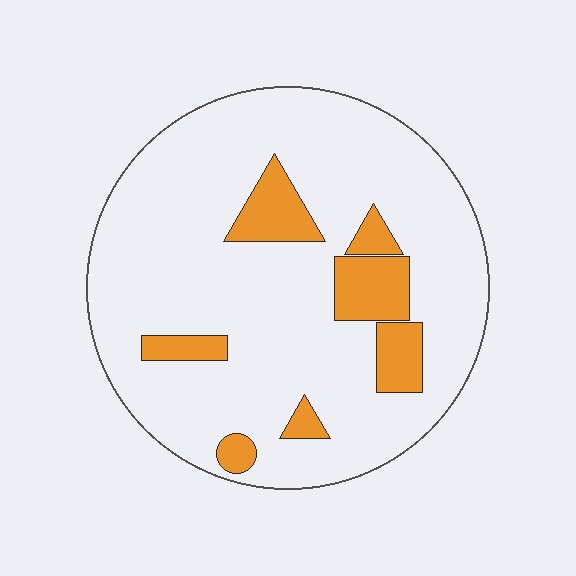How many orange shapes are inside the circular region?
7.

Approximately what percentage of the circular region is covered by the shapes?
Approximately 15%.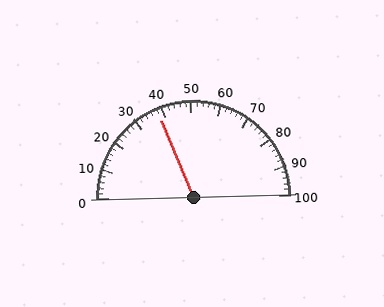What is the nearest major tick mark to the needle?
The nearest major tick mark is 40.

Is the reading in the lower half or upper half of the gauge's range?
The reading is in the lower half of the range (0 to 100).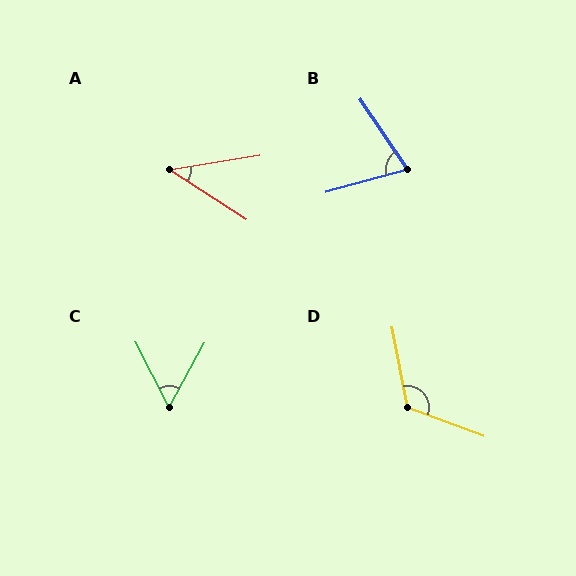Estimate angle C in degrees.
Approximately 56 degrees.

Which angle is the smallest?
A, at approximately 42 degrees.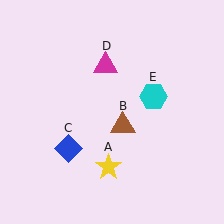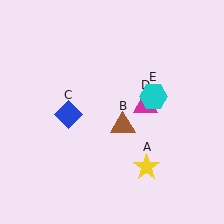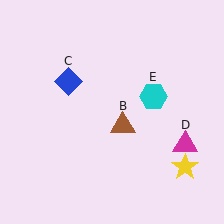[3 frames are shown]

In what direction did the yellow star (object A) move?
The yellow star (object A) moved right.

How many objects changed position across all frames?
3 objects changed position: yellow star (object A), blue diamond (object C), magenta triangle (object D).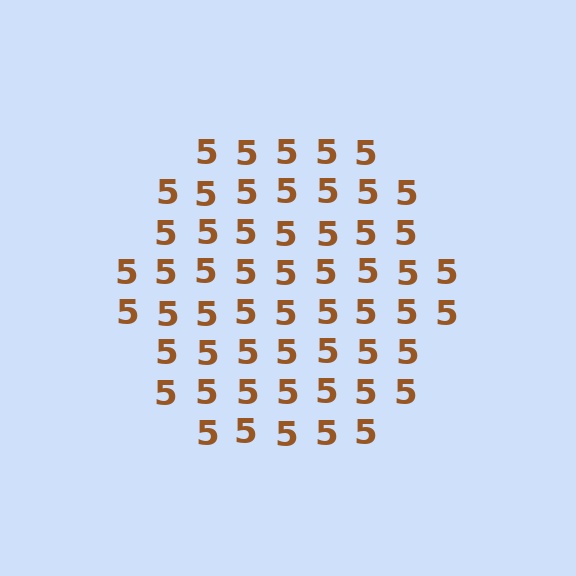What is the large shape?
The large shape is a hexagon.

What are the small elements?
The small elements are digit 5's.